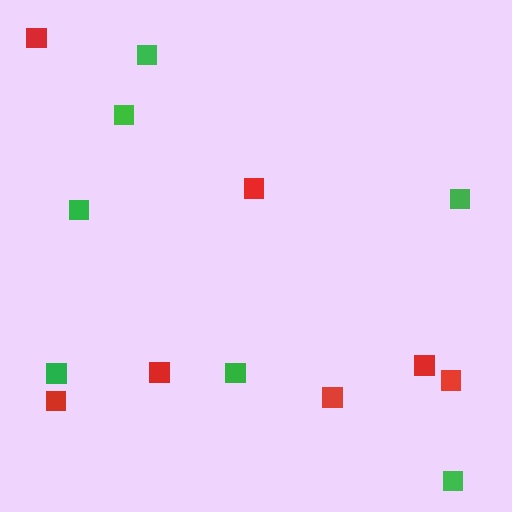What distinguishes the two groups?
There are 2 groups: one group of green squares (7) and one group of red squares (7).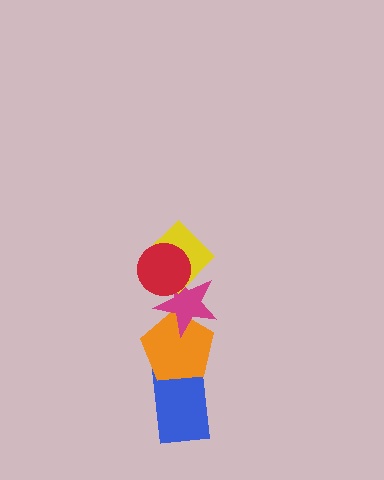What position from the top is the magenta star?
The magenta star is 3rd from the top.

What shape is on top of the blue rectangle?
The orange pentagon is on top of the blue rectangle.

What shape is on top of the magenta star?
The yellow diamond is on top of the magenta star.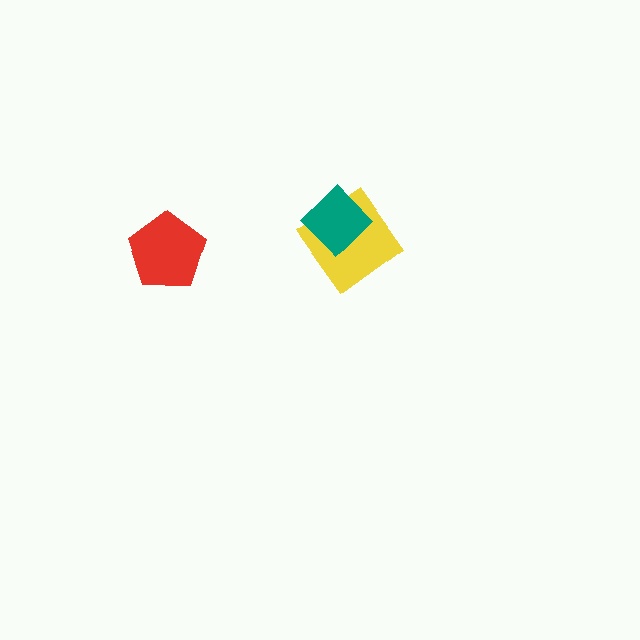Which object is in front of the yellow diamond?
The teal diamond is in front of the yellow diamond.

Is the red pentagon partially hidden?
No, no other shape covers it.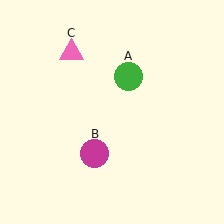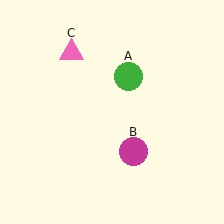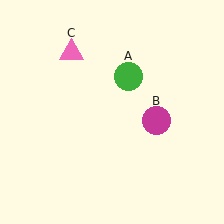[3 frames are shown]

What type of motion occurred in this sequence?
The magenta circle (object B) rotated counterclockwise around the center of the scene.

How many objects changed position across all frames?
1 object changed position: magenta circle (object B).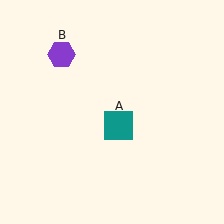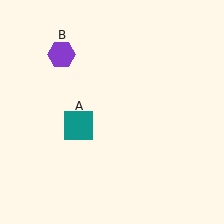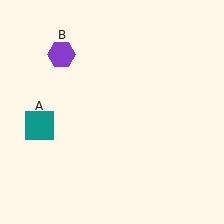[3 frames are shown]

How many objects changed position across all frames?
1 object changed position: teal square (object A).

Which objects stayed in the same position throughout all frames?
Purple hexagon (object B) remained stationary.